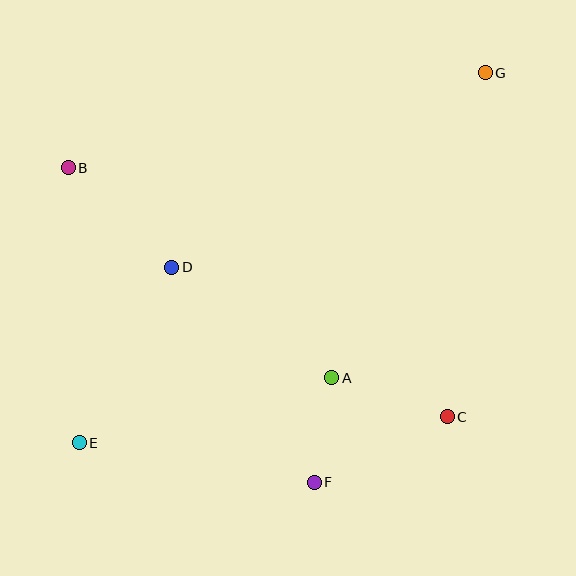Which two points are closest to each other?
Points A and F are closest to each other.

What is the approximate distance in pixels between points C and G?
The distance between C and G is approximately 346 pixels.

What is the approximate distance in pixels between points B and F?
The distance between B and F is approximately 399 pixels.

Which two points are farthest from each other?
Points E and G are farthest from each other.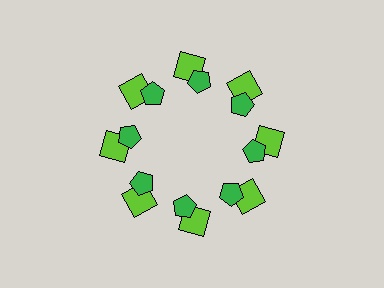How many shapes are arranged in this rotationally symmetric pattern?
There are 16 shapes, arranged in 8 groups of 2.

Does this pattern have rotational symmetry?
Yes, this pattern has 8-fold rotational symmetry. It looks the same after rotating 45 degrees around the center.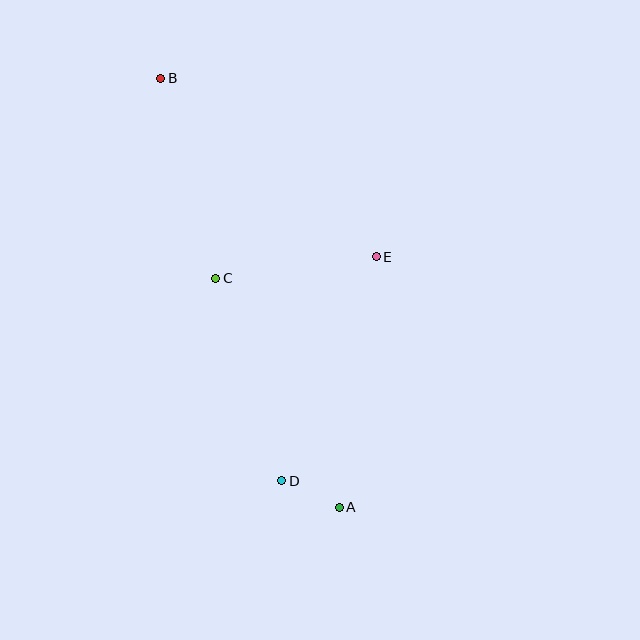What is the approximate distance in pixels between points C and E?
The distance between C and E is approximately 162 pixels.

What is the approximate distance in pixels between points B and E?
The distance between B and E is approximately 280 pixels.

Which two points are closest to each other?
Points A and D are closest to each other.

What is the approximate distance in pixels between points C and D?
The distance between C and D is approximately 213 pixels.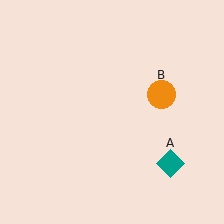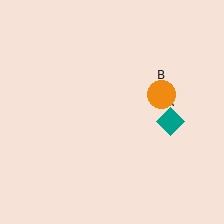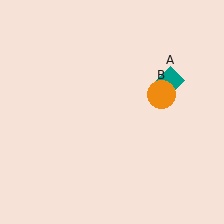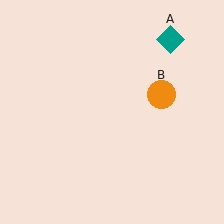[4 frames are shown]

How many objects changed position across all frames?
1 object changed position: teal diamond (object A).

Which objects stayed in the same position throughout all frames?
Orange circle (object B) remained stationary.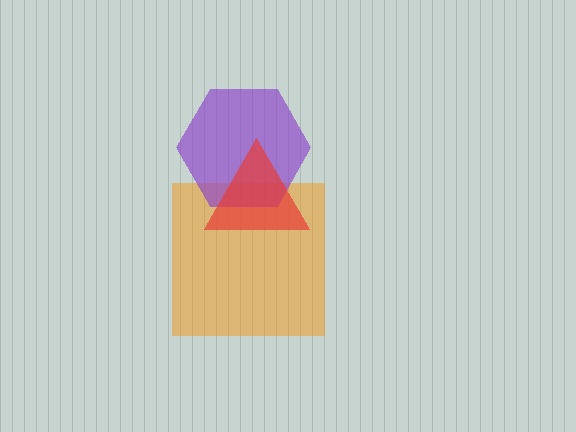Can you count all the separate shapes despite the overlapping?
Yes, there are 3 separate shapes.